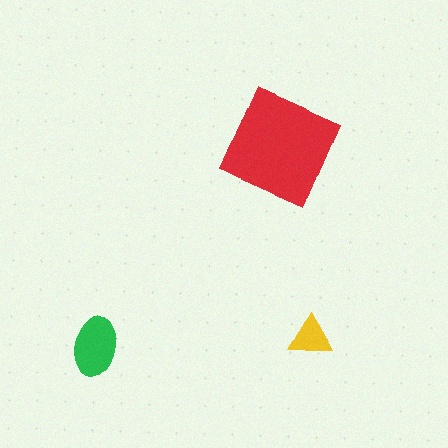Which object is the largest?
The red square.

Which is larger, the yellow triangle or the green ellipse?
The green ellipse.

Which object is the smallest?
The yellow triangle.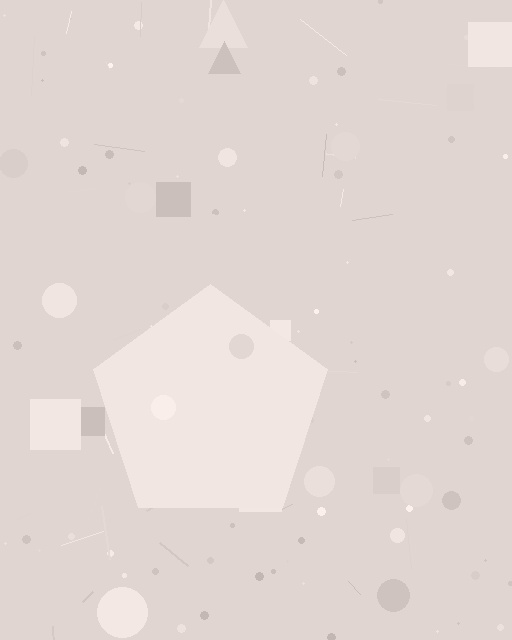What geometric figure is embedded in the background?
A pentagon is embedded in the background.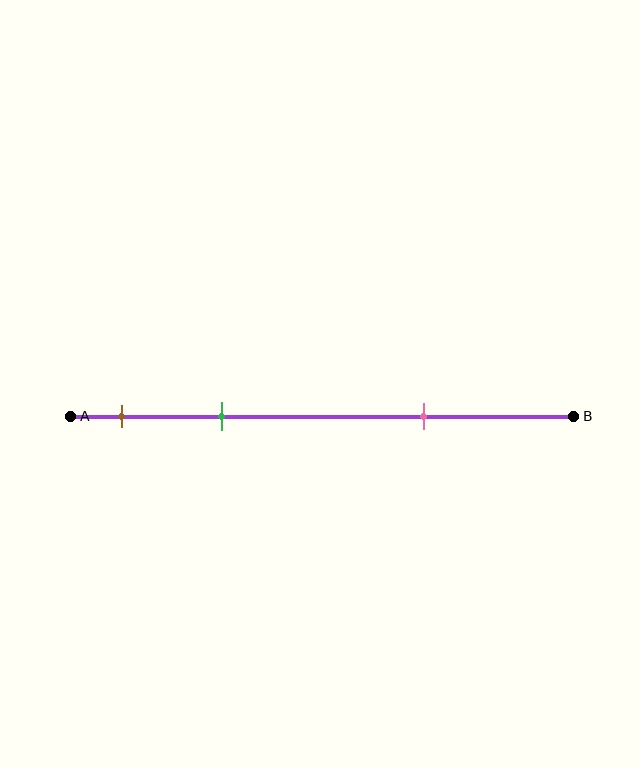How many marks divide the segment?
There are 3 marks dividing the segment.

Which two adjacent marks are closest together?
The brown and green marks are the closest adjacent pair.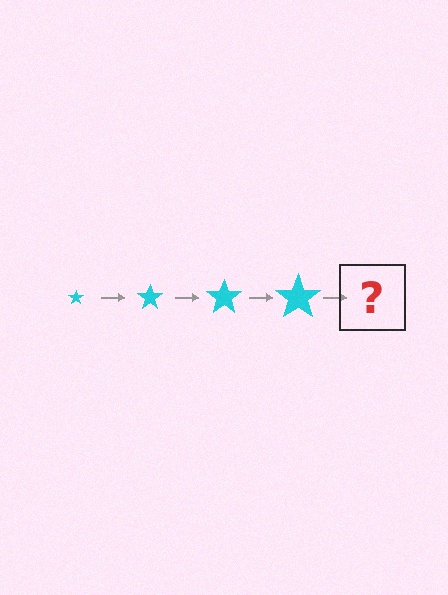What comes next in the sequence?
The next element should be a cyan star, larger than the previous one.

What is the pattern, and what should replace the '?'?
The pattern is that the star gets progressively larger each step. The '?' should be a cyan star, larger than the previous one.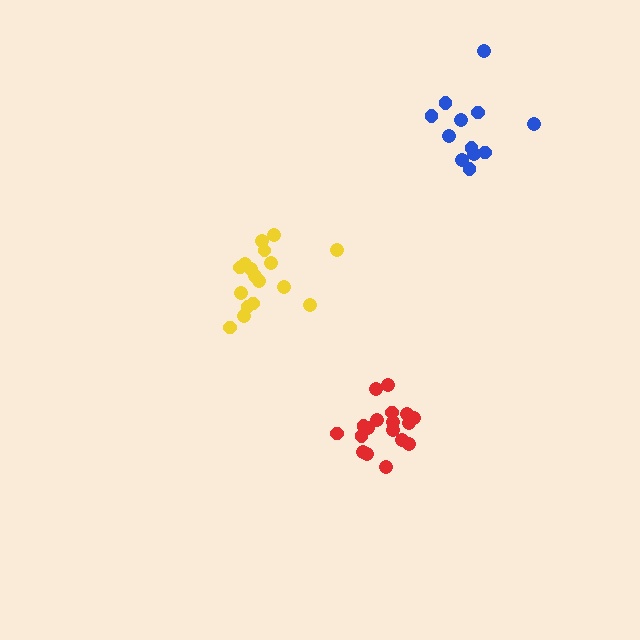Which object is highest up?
The blue cluster is topmost.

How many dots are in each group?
Group 1: 12 dots, Group 2: 17 dots, Group 3: 18 dots (47 total).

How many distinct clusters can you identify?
There are 3 distinct clusters.